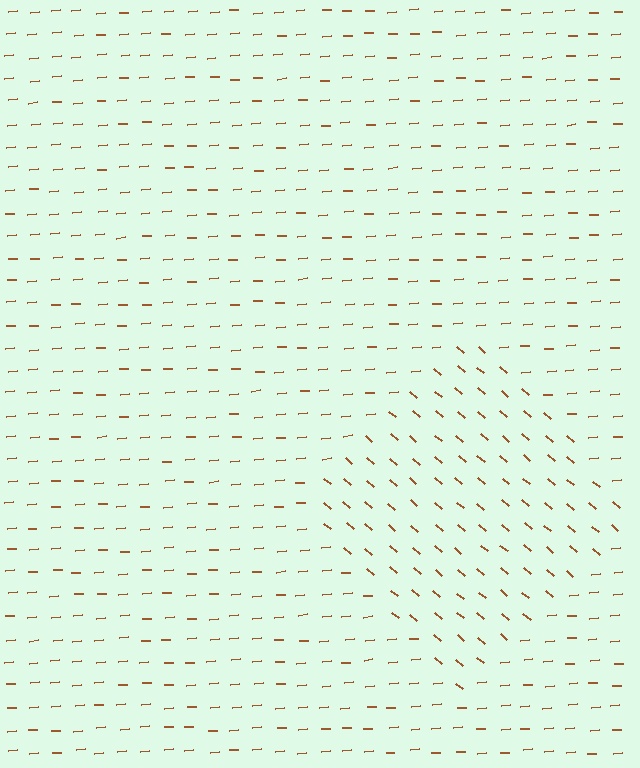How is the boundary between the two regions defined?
The boundary is defined purely by a change in line orientation (approximately 45 degrees difference). All lines are the same color and thickness.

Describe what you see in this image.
The image is filled with small brown line segments. A diamond region in the image has lines oriented differently from the surrounding lines, creating a visible texture boundary.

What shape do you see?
I see a diamond.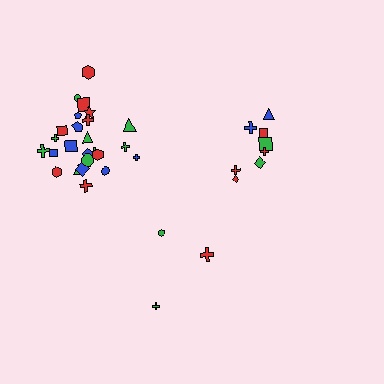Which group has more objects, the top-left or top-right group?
The top-left group.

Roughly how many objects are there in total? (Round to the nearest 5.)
Roughly 35 objects in total.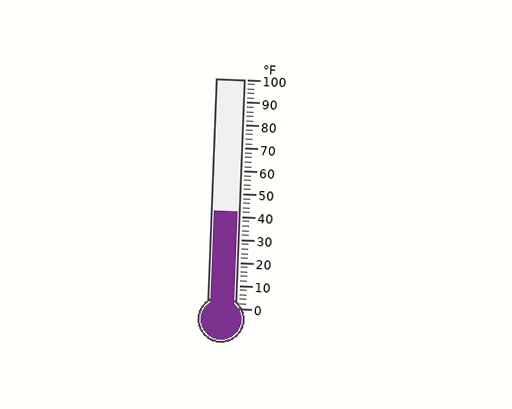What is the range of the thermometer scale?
The thermometer scale ranges from 0°F to 100°F.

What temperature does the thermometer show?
The thermometer shows approximately 42°F.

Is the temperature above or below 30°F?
The temperature is above 30°F.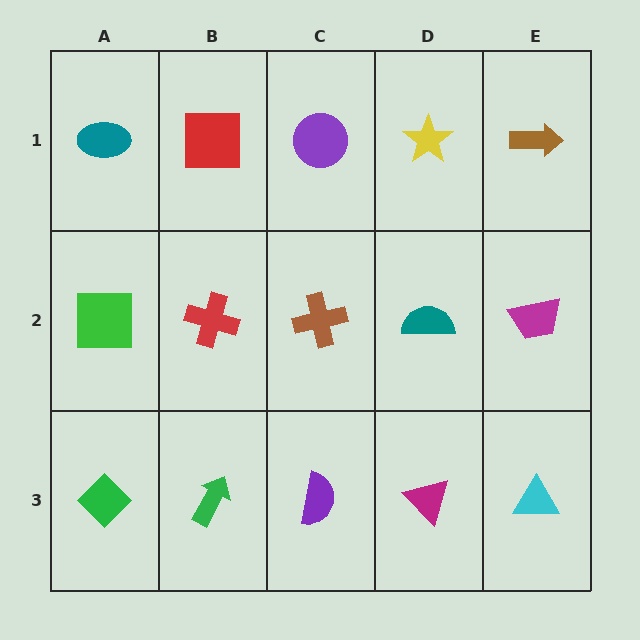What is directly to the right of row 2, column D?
A magenta trapezoid.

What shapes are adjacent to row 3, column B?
A red cross (row 2, column B), a green diamond (row 3, column A), a purple semicircle (row 3, column C).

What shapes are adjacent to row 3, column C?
A brown cross (row 2, column C), a green arrow (row 3, column B), a magenta triangle (row 3, column D).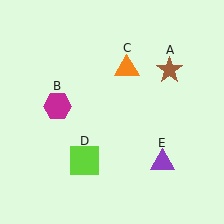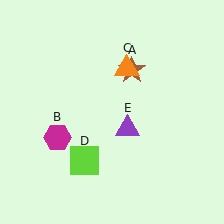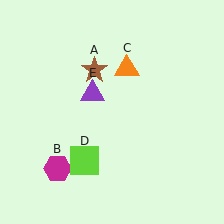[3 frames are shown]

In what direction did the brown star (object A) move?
The brown star (object A) moved left.